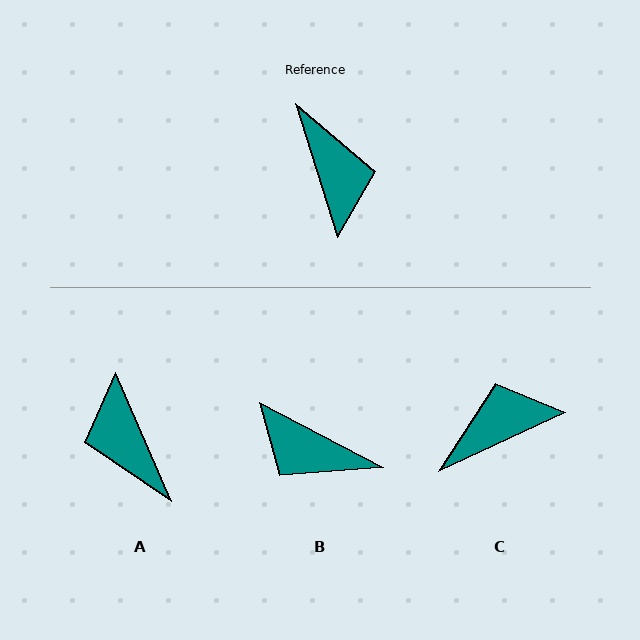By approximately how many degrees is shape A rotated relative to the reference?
Approximately 174 degrees clockwise.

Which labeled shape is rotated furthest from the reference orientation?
A, about 174 degrees away.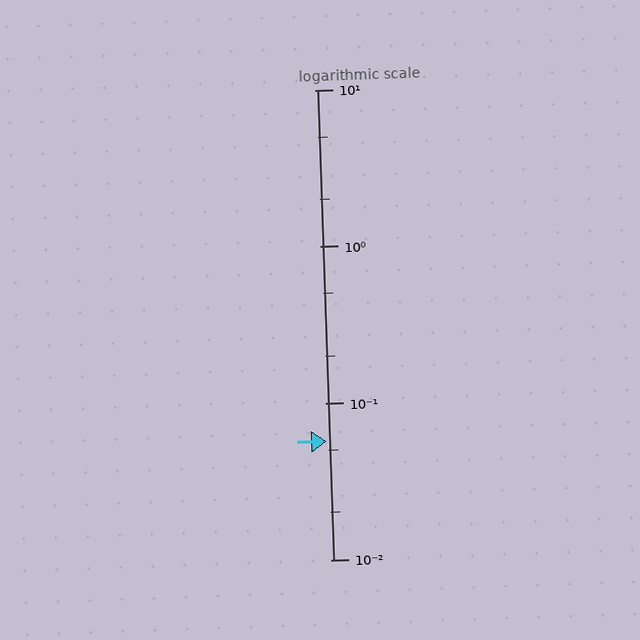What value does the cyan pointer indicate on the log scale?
The pointer indicates approximately 0.057.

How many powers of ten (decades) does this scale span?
The scale spans 3 decades, from 0.01 to 10.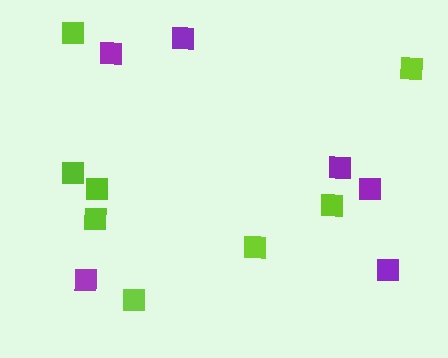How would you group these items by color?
There are 2 groups: one group of lime squares (8) and one group of purple squares (6).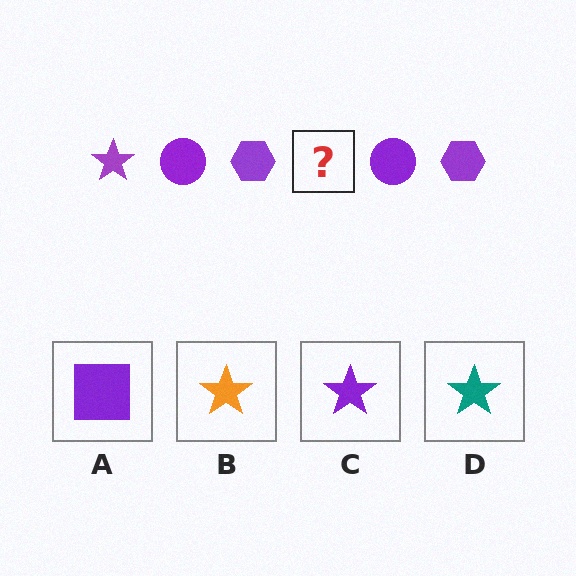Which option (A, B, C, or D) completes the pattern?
C.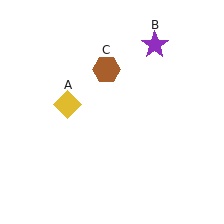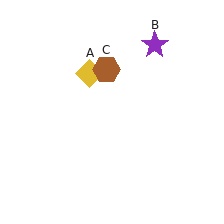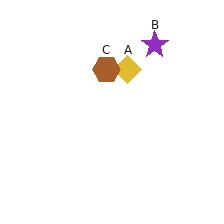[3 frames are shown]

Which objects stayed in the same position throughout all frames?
Purple star (object B) and brown hexagon (object C) remained stationary.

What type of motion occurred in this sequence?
The yellow diamond (object A) rotated clockwise around the center of the scene.